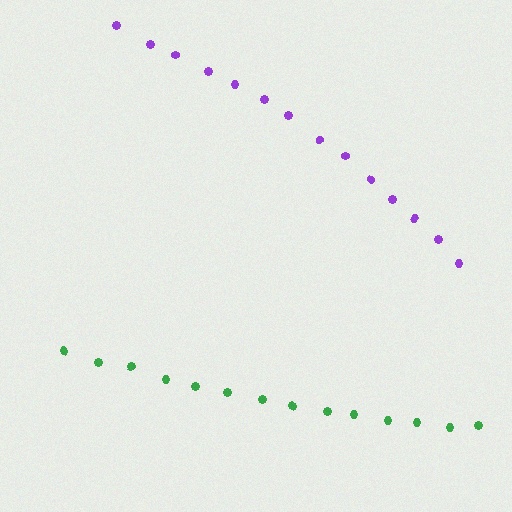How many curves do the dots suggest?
There are 2 distinct paths.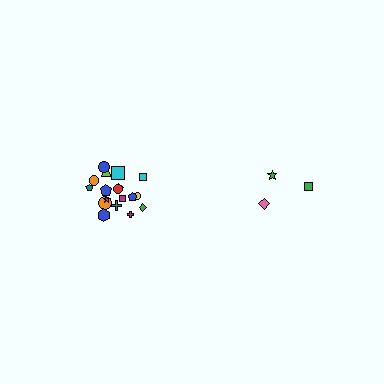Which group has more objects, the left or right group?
The left group.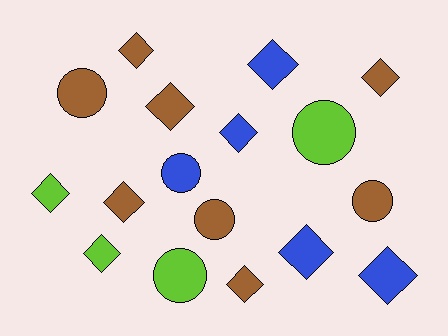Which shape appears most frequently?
Diamond, with 11 objects.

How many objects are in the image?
There are 17 objects.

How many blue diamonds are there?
There are 4 blue diamonds.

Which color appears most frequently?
Brown, with 8 objects.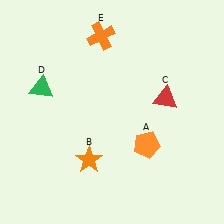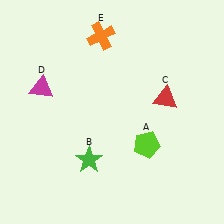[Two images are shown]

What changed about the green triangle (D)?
In Image 1, D is green. In Image 2, it changed to magenta.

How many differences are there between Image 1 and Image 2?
There are 3 differences between the two images.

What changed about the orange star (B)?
In Image 1, B is orange. In Image 2, it changed to green.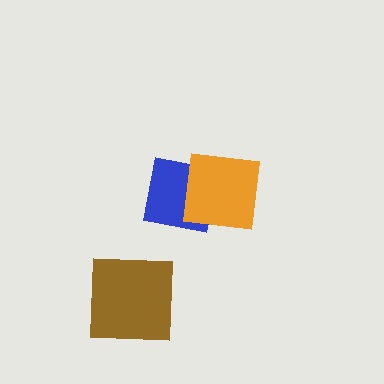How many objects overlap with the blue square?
1 object overlaps with the blue square.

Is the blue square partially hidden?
Yes, it is partially covered by another shape.